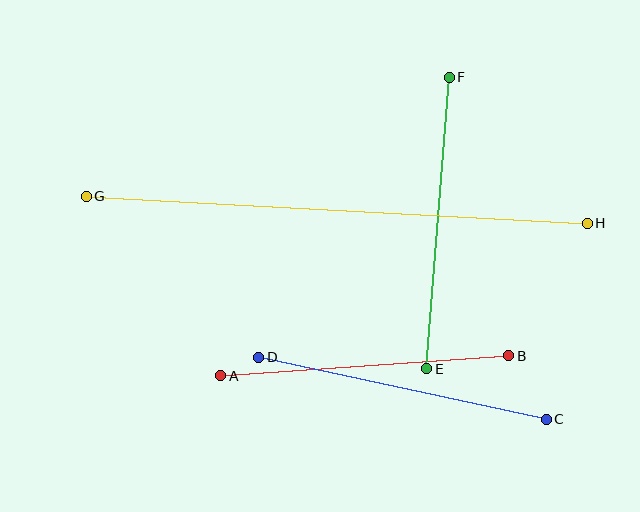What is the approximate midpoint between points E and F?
The midpoint is at approximately (438, 223) pixels.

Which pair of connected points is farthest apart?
Points G and H are farthest apart.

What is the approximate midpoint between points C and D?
The midpoint is at approximately (403, 388) pixels.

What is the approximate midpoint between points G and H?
The midpoint is at approximately (337, 210) pixels.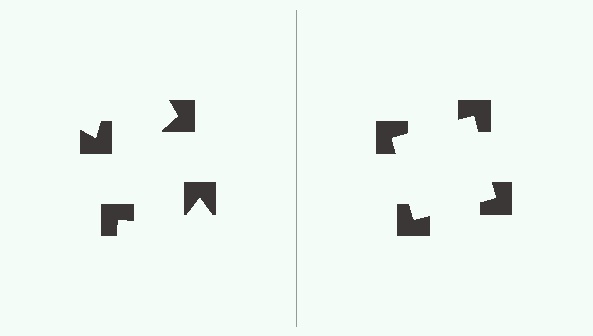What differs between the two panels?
The notched squares are positioned identically on both sides; only the wedge orientations differ. On the right they align to a square; on the left they are misaligned.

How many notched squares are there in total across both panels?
8 — 4 on each side.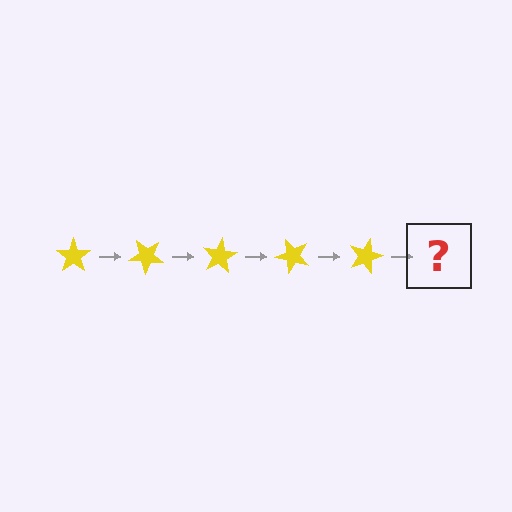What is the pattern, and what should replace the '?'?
The pattern is that the star rotates 40 degrees each step. The '?' should be a yellow star rotated 200 degrees.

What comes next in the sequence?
The next element should be a yellow star rotated 200 degrees.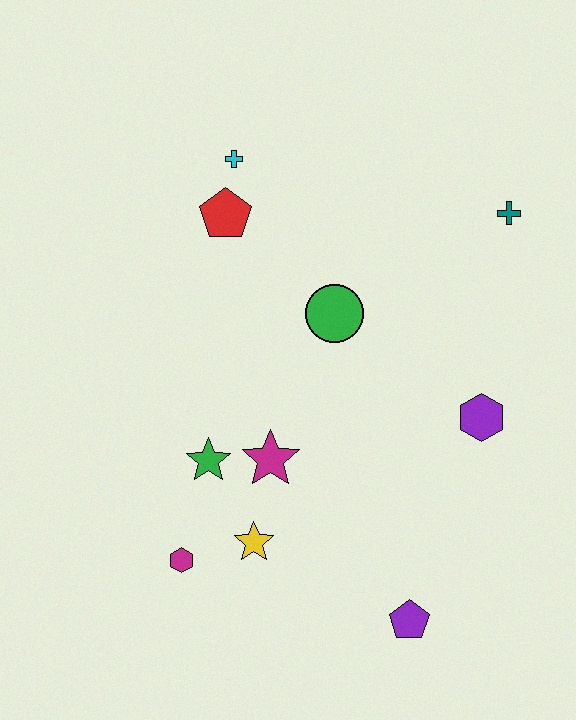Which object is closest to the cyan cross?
The red pentagon is closest to the cyan cross.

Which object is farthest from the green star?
The teal cross is farthest from the green star.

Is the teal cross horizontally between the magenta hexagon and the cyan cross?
No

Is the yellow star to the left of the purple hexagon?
Yes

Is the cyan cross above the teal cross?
Yes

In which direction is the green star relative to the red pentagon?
The green star is below the red pentagon.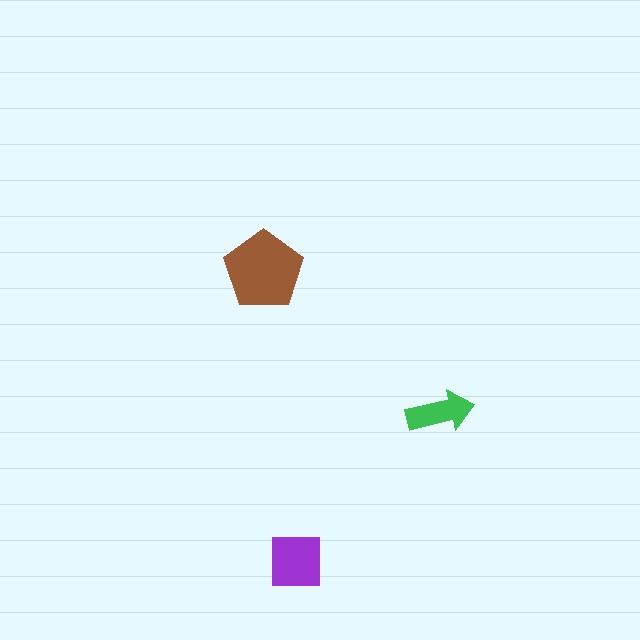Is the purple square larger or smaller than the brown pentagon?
Smaller.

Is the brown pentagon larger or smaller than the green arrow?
Larger.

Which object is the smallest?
The green arrow.